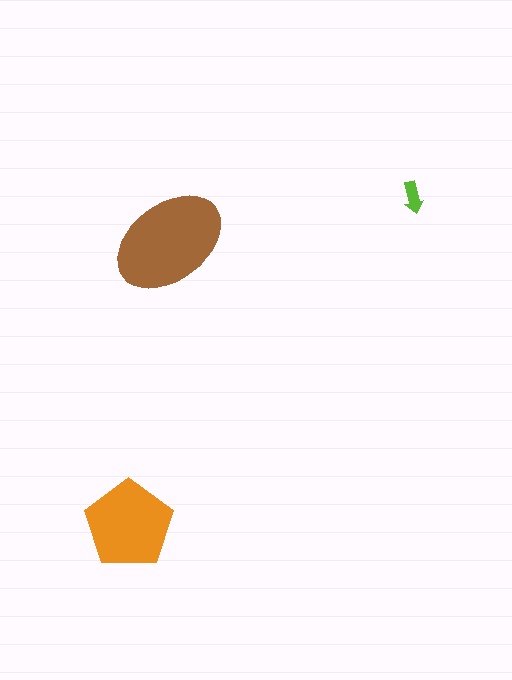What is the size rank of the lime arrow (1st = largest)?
3rd.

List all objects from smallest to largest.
The lime arrow, the orange pentagon, the brown ellipse.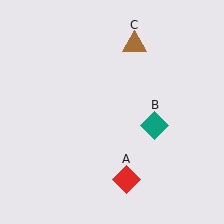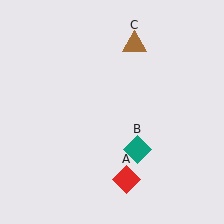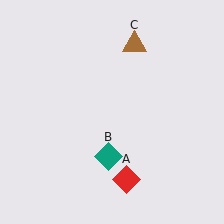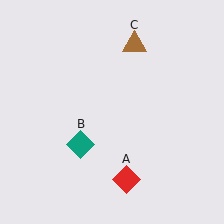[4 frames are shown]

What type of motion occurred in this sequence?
The teal diamond (object B) rotated clockwise around the center of the scene.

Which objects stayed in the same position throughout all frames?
Red diamond (object A) and brown triangle (object C) remained stationary.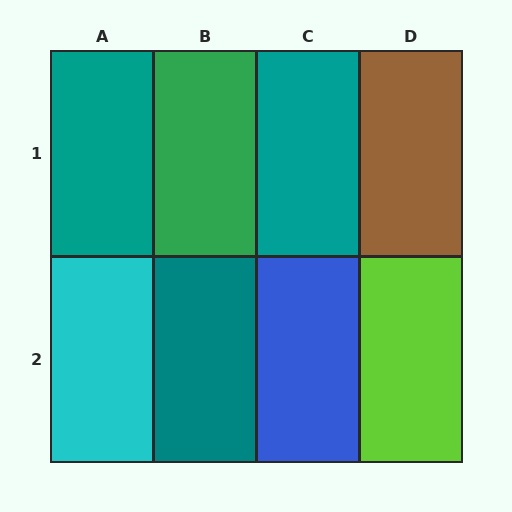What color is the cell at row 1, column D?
Brown.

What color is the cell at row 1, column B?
Green.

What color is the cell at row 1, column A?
Teal.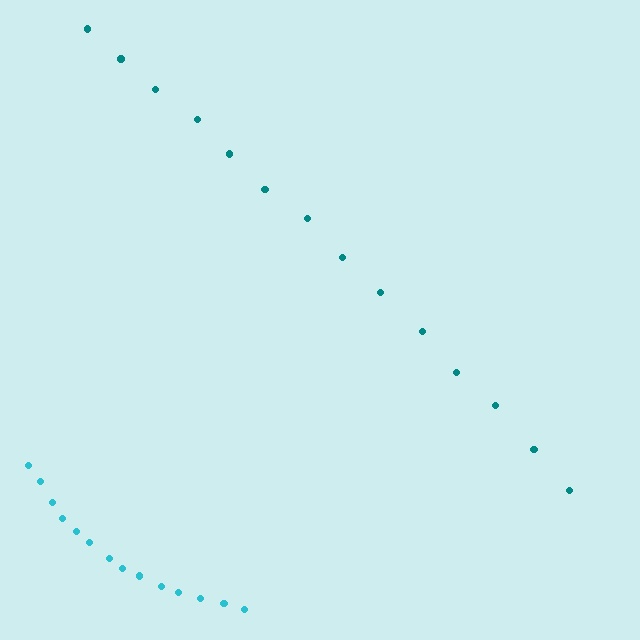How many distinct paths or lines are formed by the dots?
There are 2 distinct paths.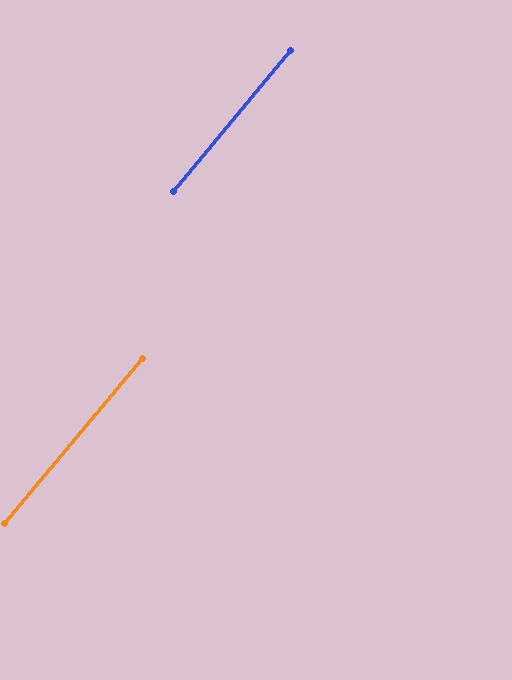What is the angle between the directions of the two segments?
Approximately 0 degrees.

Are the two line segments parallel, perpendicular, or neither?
Parallel — their directions differ by only 0.1°.